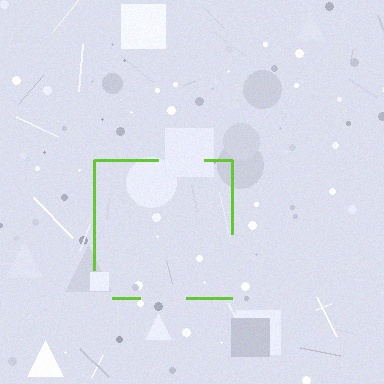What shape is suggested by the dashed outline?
The dashed outline suggests a square.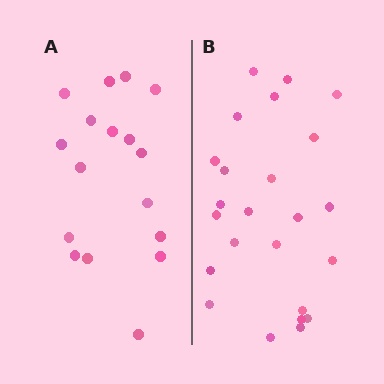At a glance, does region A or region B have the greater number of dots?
Region B (the right region) has more dots.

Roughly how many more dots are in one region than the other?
Region B has roughly 8 or so more dots than region A.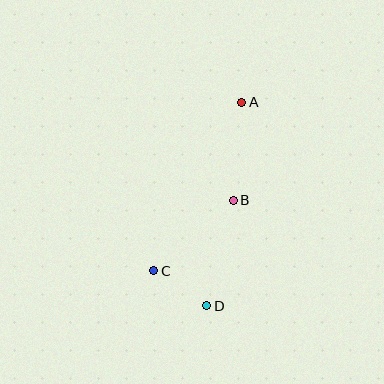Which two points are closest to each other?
Points C and D are closest to each other.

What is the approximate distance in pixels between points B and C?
The distance between B and C is approximately 106 pixels.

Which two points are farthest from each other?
Points A and D are farthest from each other.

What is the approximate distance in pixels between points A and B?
The distance between A and B is approximately 99 pixels.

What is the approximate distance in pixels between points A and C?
The distance between A and C is approximately 190 pixels.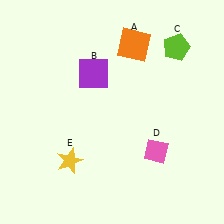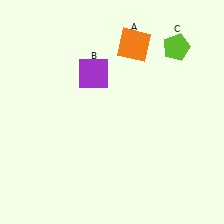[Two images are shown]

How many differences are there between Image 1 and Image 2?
There are 2 differences between the two images.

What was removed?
The pink diamond (D), the yellow star (E) were removed in Image 2.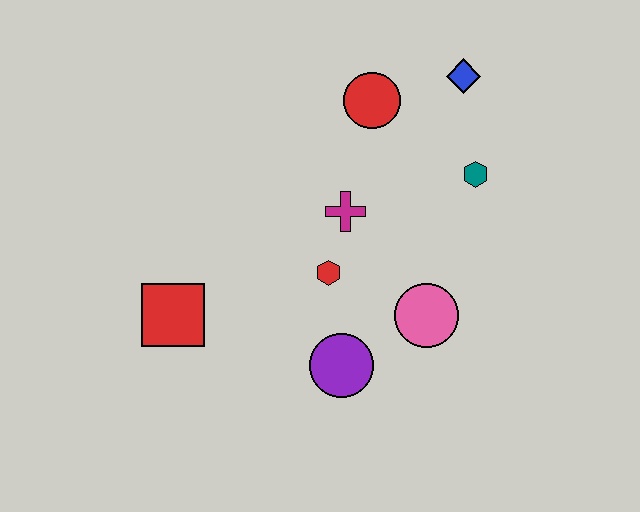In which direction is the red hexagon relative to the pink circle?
The red hexagon is to the left of the pink circle.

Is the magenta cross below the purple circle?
No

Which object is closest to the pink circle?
The purple circle is closest to the pink circle.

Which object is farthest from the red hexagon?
The blue diamond is farthest from the red hexagon.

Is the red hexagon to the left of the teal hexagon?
Yes